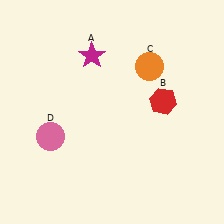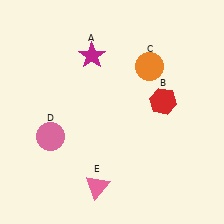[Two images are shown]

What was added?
A pink triangle (E) was added in Image 2.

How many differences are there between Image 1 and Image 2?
There is 1 difference between the two images.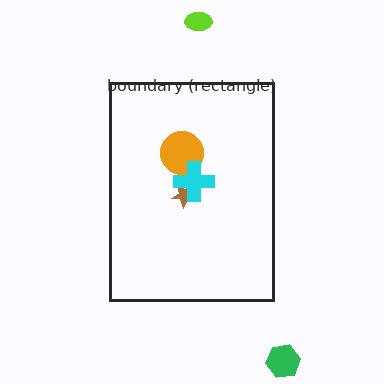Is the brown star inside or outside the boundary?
Inside.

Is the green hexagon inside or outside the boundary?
Outside.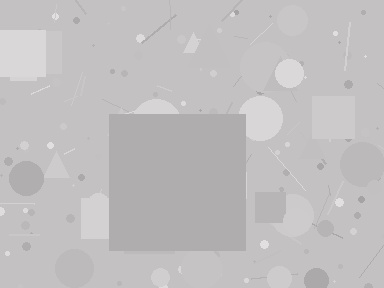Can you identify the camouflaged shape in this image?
The camouflaged shape is a square.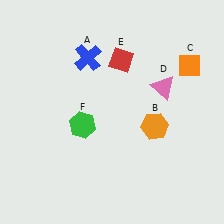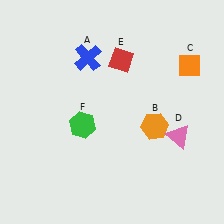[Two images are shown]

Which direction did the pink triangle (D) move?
The pink triangle (D) moved down.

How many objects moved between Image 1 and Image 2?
1 object moved between the two images.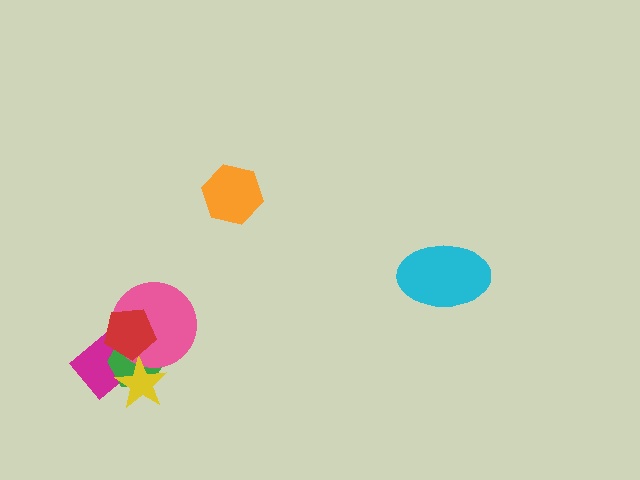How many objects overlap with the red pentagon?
3 objects overlap with the red pentagon.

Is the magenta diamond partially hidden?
Yes, it is partially covered by another shape.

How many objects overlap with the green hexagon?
4 objects overlap with the green hexagon.